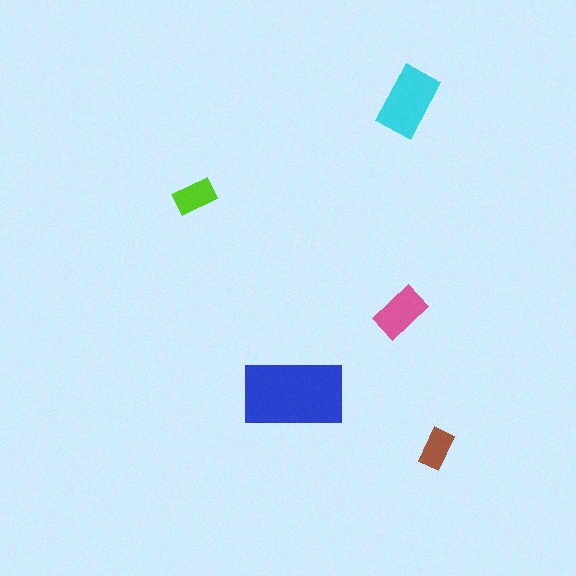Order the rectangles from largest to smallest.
the blue one, the cyan one, the pink one, the lime one, the brown one.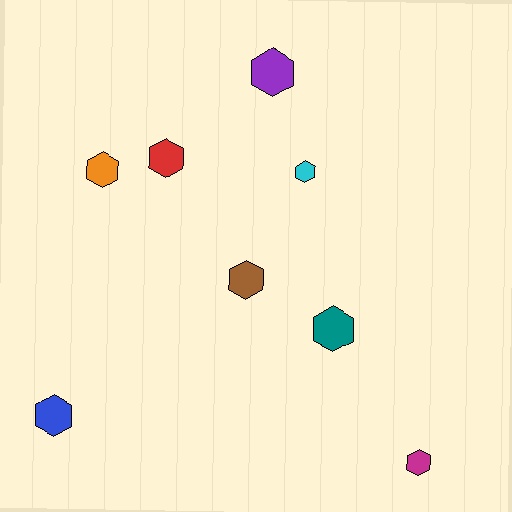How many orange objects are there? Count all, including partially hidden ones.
There is 1 orange object.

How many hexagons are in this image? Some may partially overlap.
There are 8 hexagons.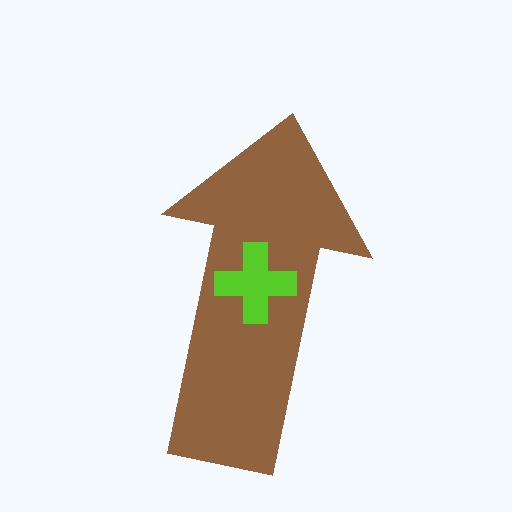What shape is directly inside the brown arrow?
The lime cross.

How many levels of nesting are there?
2.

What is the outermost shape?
The brown arrow.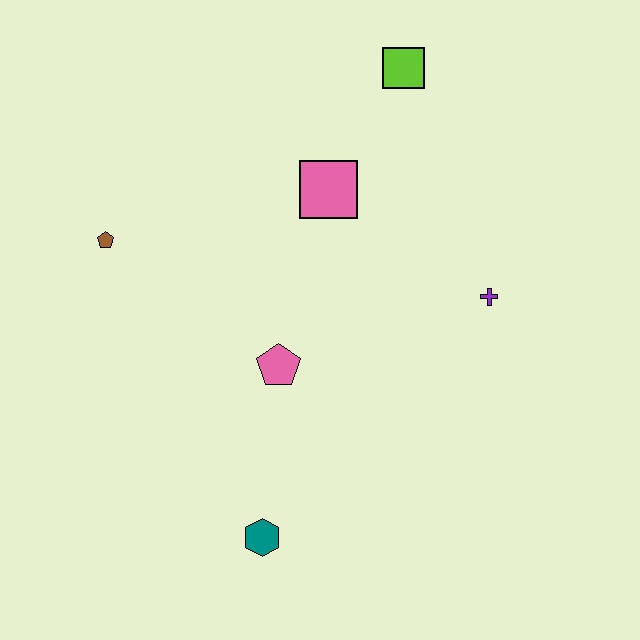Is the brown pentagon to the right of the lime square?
No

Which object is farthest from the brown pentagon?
The purple cross is farthest from the brown pentagon.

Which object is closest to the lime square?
The pink square is closest to the lime square.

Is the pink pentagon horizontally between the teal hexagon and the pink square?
Yes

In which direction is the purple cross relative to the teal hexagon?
The purple cross is above the teal hexagon.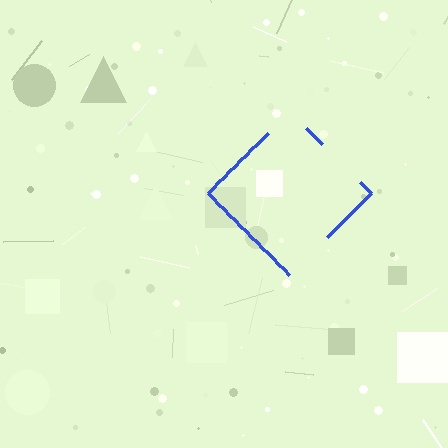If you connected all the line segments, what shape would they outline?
They would outline a diamond.